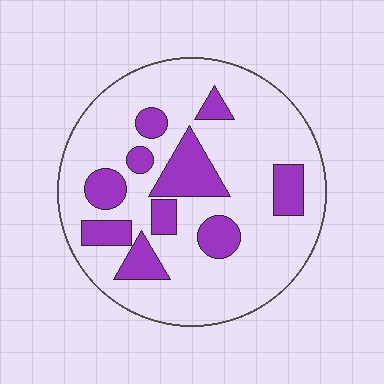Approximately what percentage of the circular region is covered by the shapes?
Approximately 25%.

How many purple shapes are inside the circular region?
10.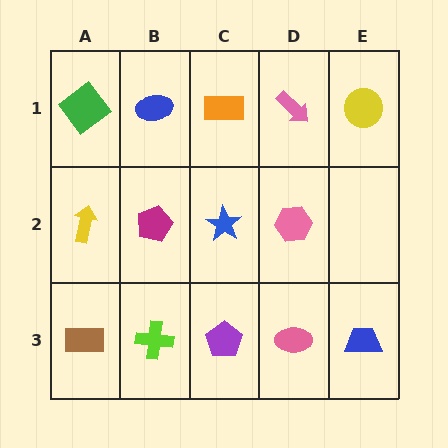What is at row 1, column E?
A yellow circle.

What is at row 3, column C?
A purple pentagon.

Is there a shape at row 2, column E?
No, that cell is empty.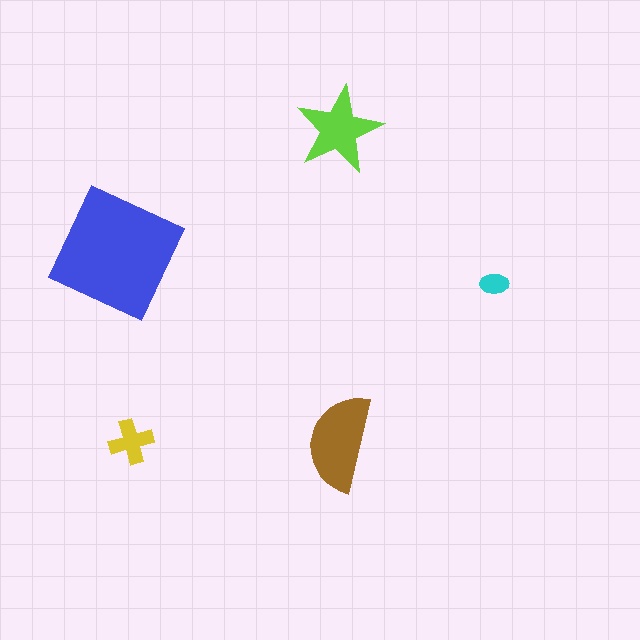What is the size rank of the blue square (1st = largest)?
1st.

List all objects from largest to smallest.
The blue square, the brown semicircle, the lime star, the yellow cross, the cyan ellipse.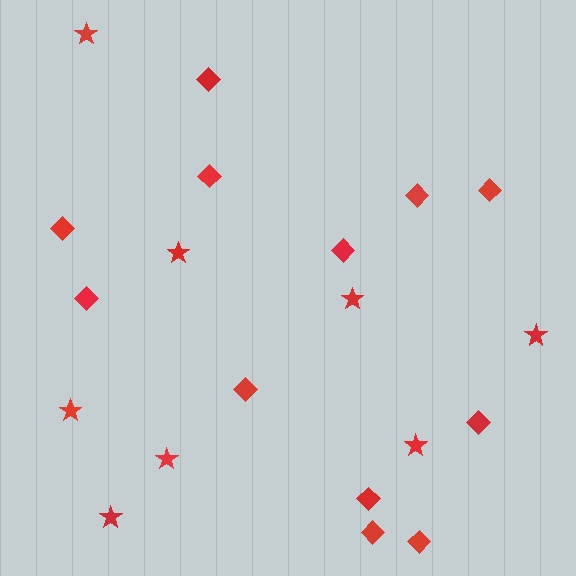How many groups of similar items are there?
There are 2 groups: one group of diamonds (12) and one group of stars (8).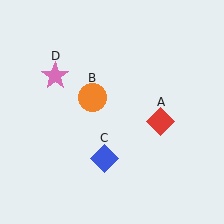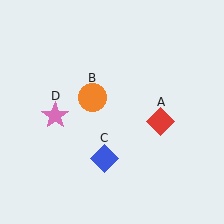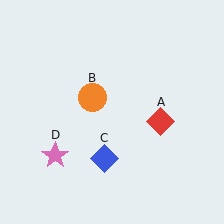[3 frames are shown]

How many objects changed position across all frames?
1 object changed position: pink star (object D).